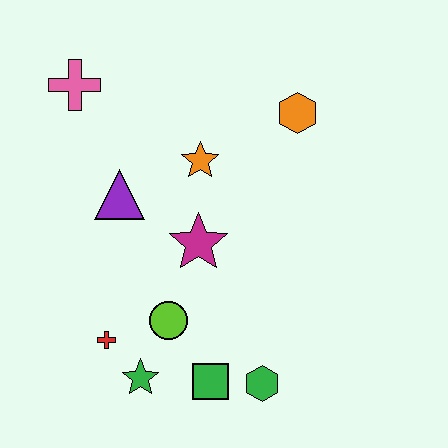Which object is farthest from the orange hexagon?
The green star is farthest from the orange hexagon.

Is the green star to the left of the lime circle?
Yes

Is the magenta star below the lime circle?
No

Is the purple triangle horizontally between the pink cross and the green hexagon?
Yes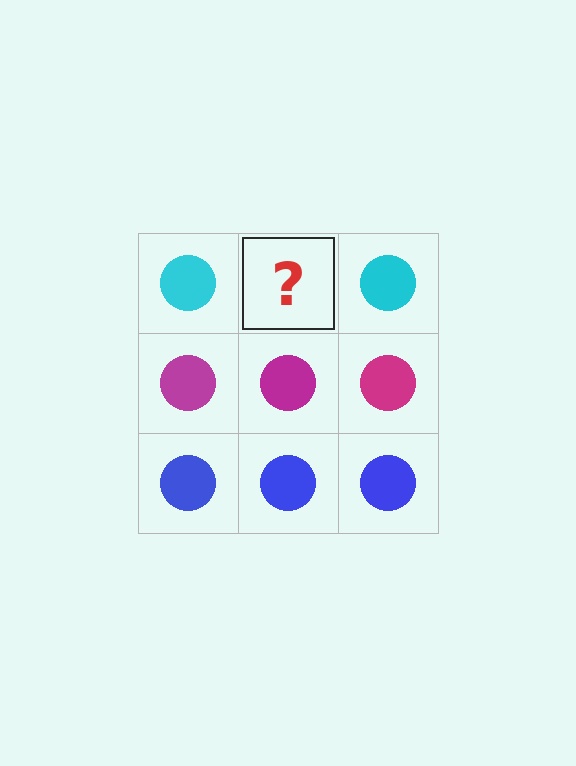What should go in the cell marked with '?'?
The missing cell should contain a cyan circle.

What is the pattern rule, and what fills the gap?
The rule is that each row has a consistent color. The gap should be filled with a cyan circle.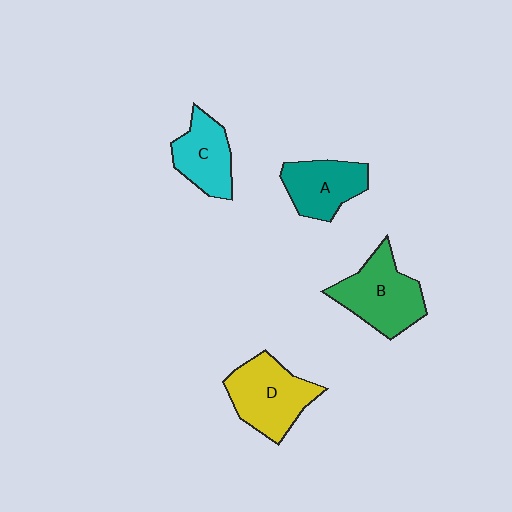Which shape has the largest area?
Shape D (yellow).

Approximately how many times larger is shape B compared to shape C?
Approximately 1.4 times.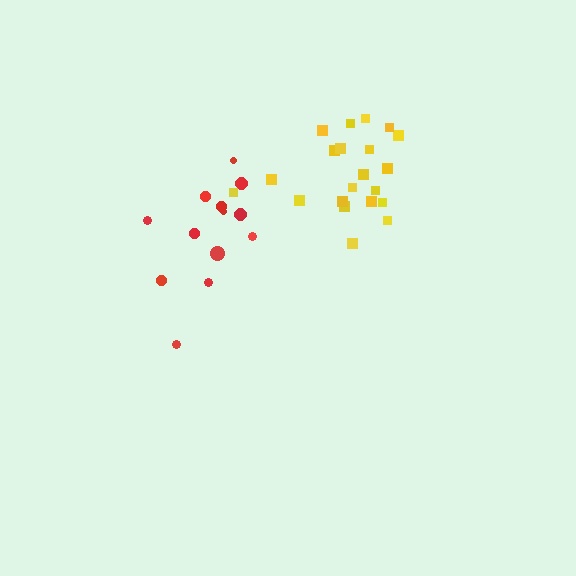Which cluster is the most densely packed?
Yellow.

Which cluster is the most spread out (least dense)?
Red.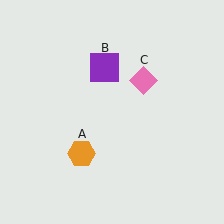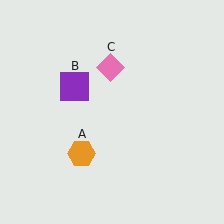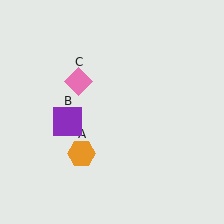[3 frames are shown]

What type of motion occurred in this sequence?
The purple square (object B), pink diamond (object C) rotated counterclockwise around the center of the scene.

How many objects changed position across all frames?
2 objects changed position: purple square (object B), pink diamond (object C).